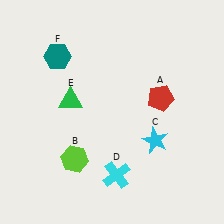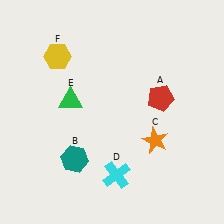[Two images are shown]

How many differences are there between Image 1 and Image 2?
There are 3 differences between the two images.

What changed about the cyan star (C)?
In Image 1, C is cyan. In Image 2, it changed to orange.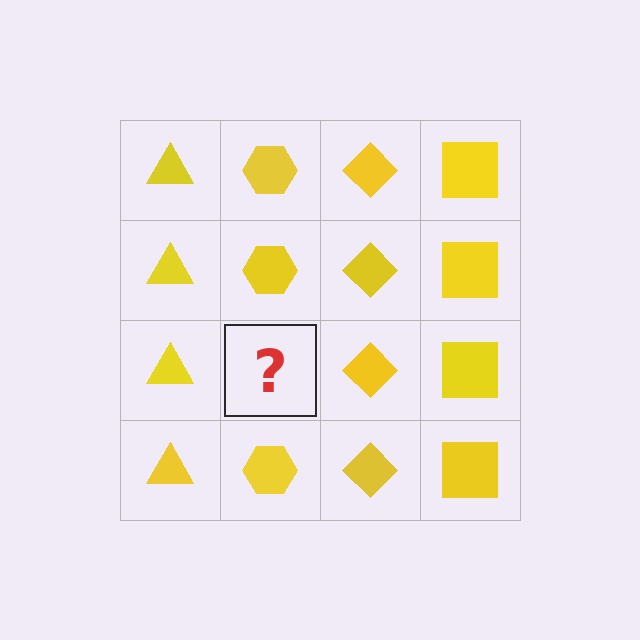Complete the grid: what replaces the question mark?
The question mark should be replaced with a yellow hexagon.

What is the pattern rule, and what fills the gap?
The rule is that each column has a consistent shape. The gap should be filled with a yellow hexagon.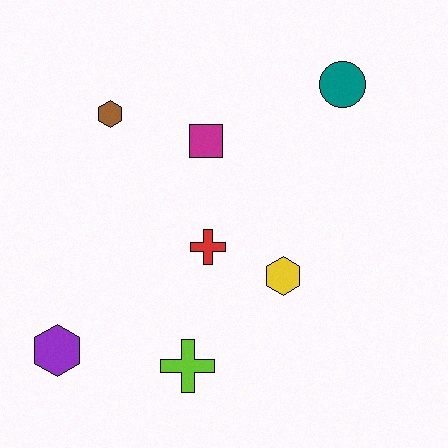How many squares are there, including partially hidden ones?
There is 1 square.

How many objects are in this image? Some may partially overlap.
There are 7 objects.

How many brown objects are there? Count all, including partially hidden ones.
There is 1 brown object.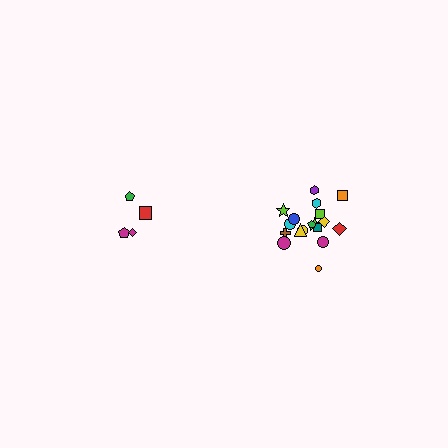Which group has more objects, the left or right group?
The right group.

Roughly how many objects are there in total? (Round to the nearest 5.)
Roughly 20 objects in total.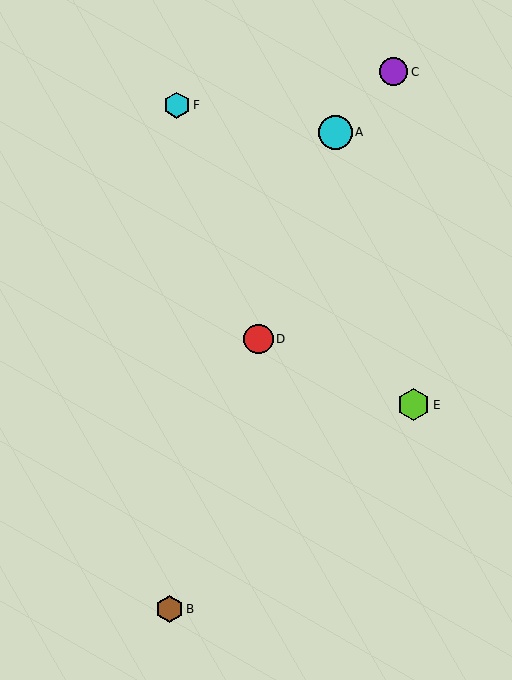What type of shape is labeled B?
Shape B is a brown hexagon.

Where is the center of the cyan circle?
The center of the cyan circle is at (335, 132).